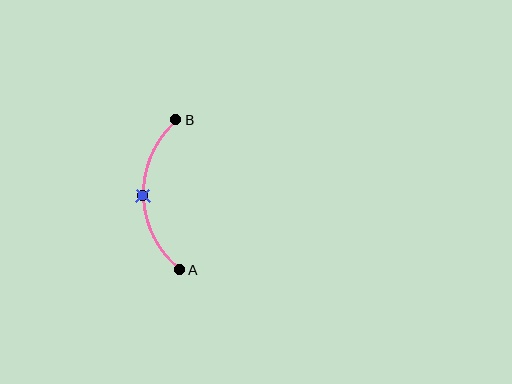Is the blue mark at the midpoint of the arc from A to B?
Yes. The blue mark lies on the arc at equal arc-length from both A and B — it is the arc midpoint.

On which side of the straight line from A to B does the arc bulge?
The arc bulges to the left of the straight line connecting A and B.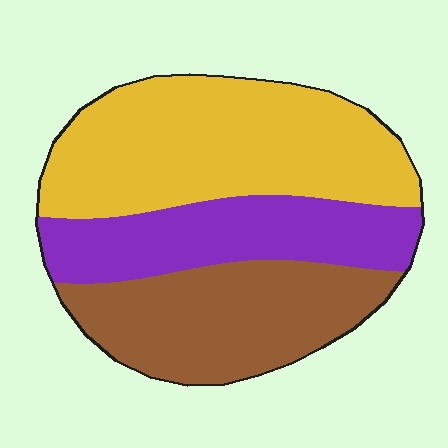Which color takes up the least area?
Purple, at roughly 25%.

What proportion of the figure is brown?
Brown takes up between a quarter and a half of the figure.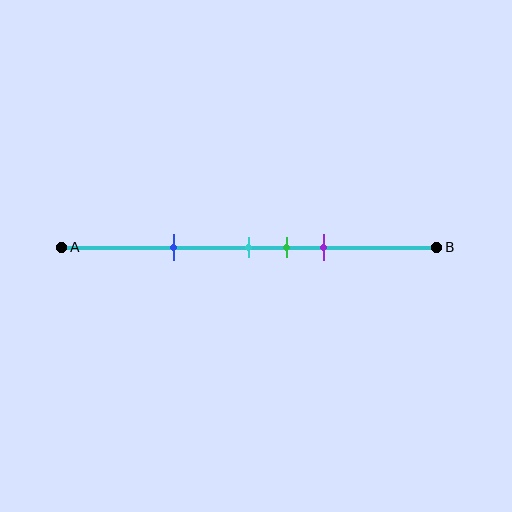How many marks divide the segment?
There are 4 marks dividing the segment.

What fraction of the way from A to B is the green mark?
The green mark is approximately 60% (0.6) of the way from A to B.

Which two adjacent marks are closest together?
The cyan and green marks are the closest adjacent pair.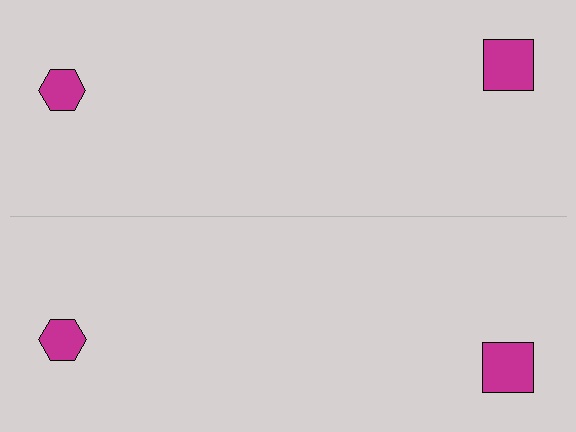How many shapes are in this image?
There are 4 shapes in this image.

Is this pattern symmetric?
Yes, this pattern has bilateral (reflection) symmetry.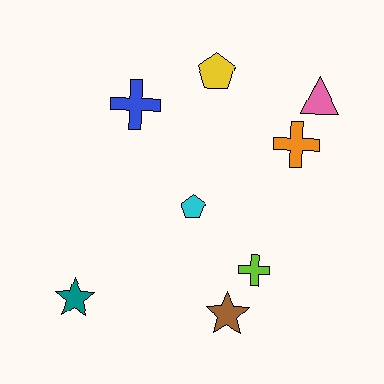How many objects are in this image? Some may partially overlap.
There are 8 objects.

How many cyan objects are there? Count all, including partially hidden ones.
There is 1 cyan object.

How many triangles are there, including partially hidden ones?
There is 1 triangle.